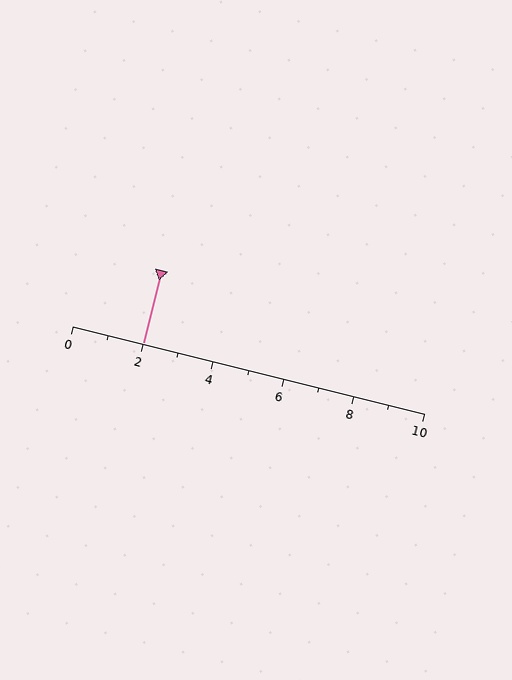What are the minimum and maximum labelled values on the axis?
The axis runs from 0 to 10.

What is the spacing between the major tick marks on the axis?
The major ticks are spaced 2 apart.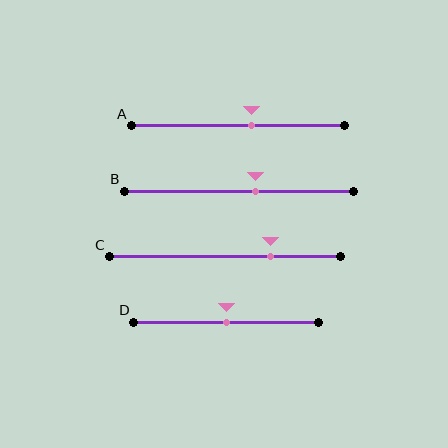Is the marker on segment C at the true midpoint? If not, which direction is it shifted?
No, the marker on segment C is shifted to the right by about 20% of the segment length.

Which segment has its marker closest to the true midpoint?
Segment D has its marker closest to the true midpoint.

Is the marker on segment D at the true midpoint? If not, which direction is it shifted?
Yes, the marker on segment D is at the true midpoint.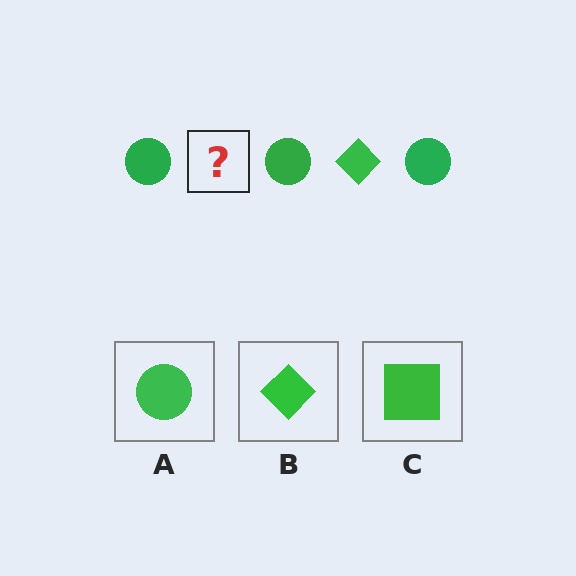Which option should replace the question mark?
Option B.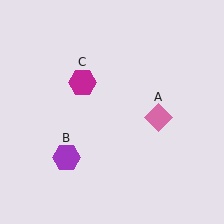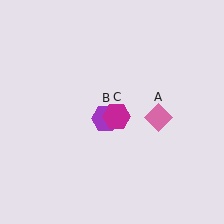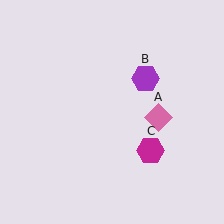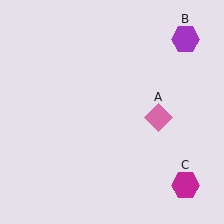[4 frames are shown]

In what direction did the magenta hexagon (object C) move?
The magenta hexagon (object C) moved down and to the right.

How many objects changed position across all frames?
2 objects changed position: purple hexagon (object B), magenta hexagon (object C).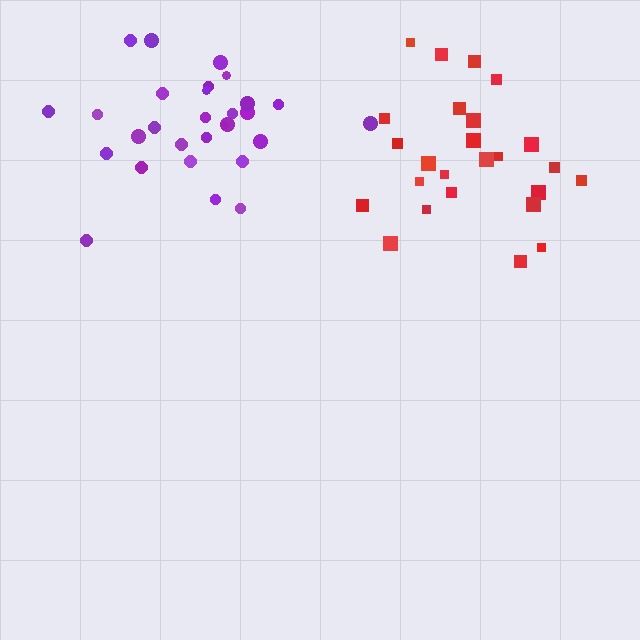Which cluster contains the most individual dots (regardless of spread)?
Purple (29).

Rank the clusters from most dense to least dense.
red, purple.